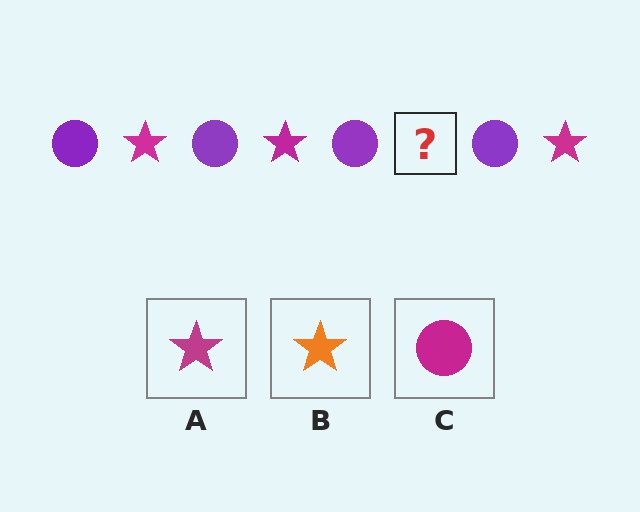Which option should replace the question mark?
Option A.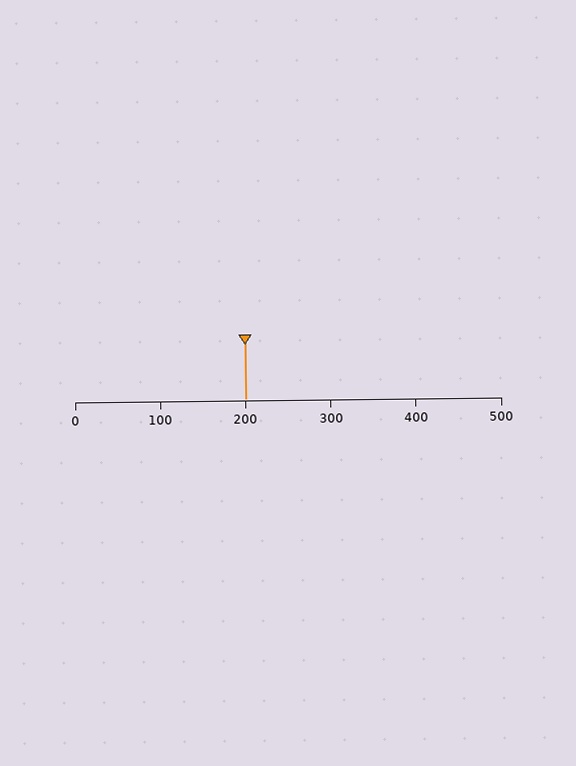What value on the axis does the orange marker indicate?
The marker indicates approximately 200.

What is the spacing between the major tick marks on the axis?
The major ticks are spaced 100 apart.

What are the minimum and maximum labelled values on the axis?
The axis runs from 0 to 500.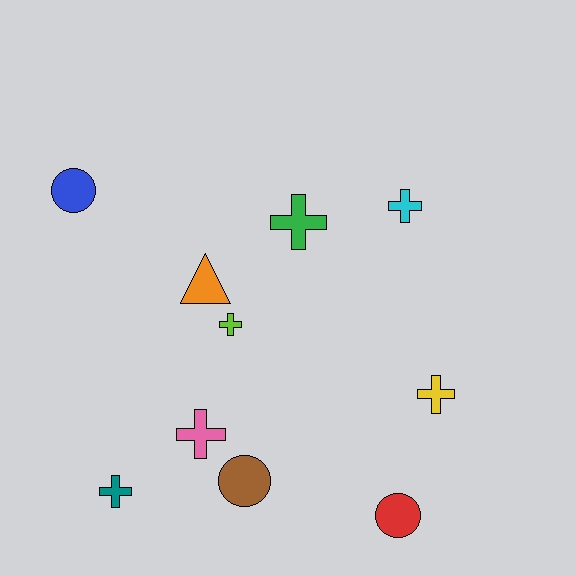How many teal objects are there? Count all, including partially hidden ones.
There is 1 teal object.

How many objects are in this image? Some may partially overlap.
There are 10 objects.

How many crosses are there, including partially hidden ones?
There are 6 crosses.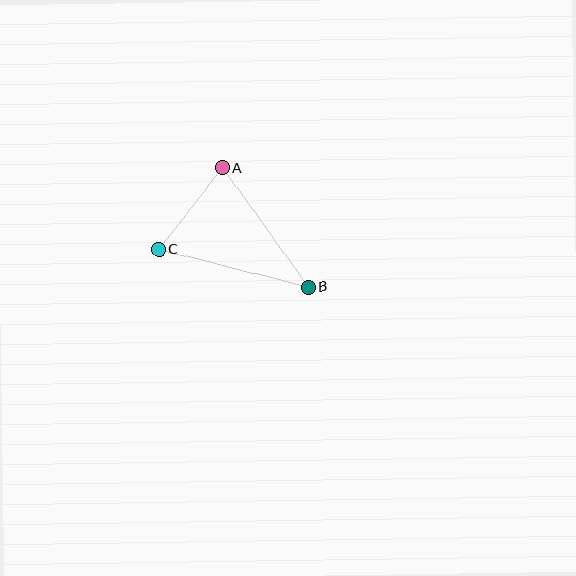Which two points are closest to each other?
Points A and C are closest to each other.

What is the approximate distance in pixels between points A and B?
The distance between A and B is approximately 147 pixels.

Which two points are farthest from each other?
Points B and C are farthest from each other.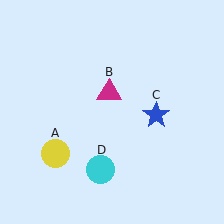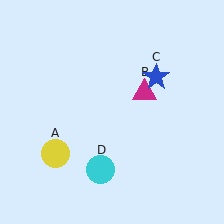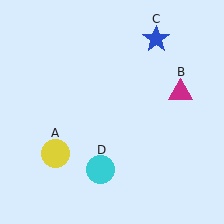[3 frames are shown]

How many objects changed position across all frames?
2 objects changed position: magenta triangle (object B), blue star (object C).